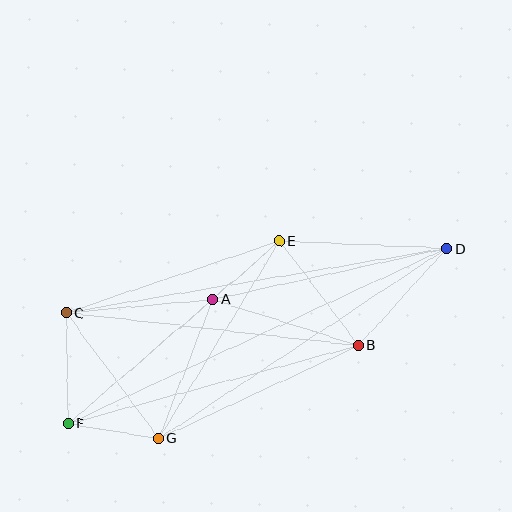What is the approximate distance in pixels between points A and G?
The distance between A and G is approximately 149 pixels.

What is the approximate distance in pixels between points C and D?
The distance between C and D is approximately 386 pixels.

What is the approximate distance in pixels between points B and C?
The distance between B and C is approximately 294 pixels.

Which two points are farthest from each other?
Points D and F are farthest from each other.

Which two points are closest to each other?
Points A and E are closest to each other.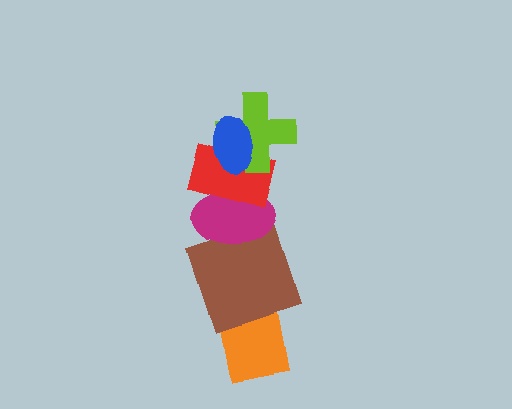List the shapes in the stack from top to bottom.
From top to bottom: the blue ellipse, the lime cross, the red rectangle, the magenta ellipse, the brown square, the orange rectangle.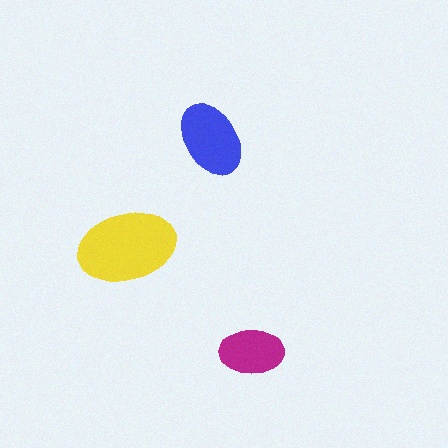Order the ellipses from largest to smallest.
the yellow one, the blue one, the magenta one.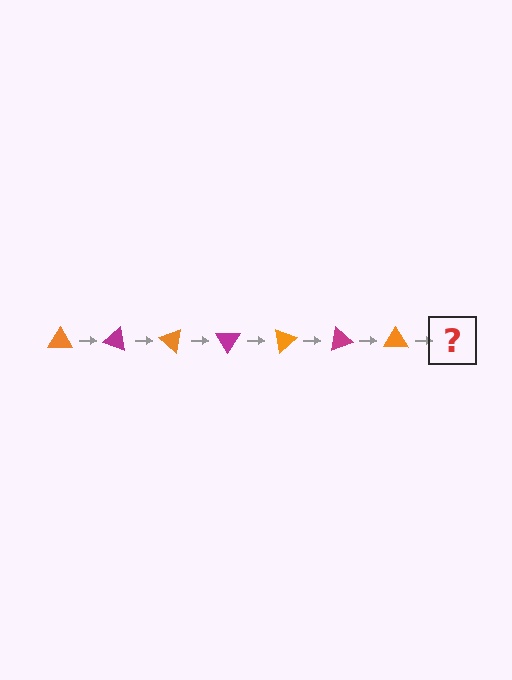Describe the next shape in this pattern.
It should be a magenta triangle, rotated 140 degrees from the start.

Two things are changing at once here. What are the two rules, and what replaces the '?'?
The two rules are that it rotates 20 degrees each step and the color cycles through orange and magenta. The '?' should be a magenta triangle, rotated 140 degrees from the start.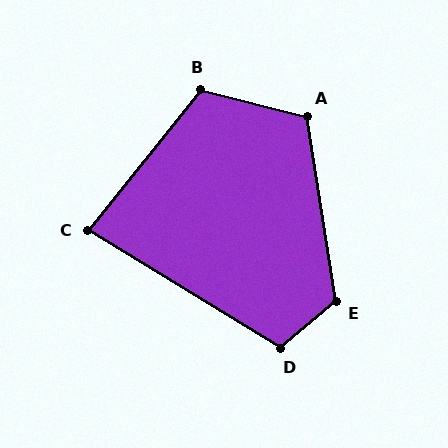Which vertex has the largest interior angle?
E, at approximately 121 degrees.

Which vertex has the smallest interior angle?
C, at approximately 83 degrees.